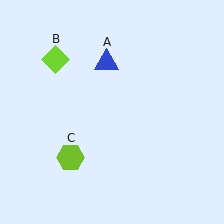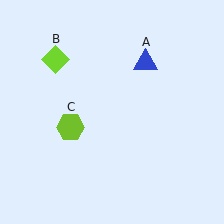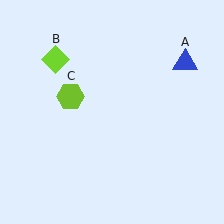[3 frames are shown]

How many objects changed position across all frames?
2 objects changed position: blue triangle (object A), lime hexagon (object C).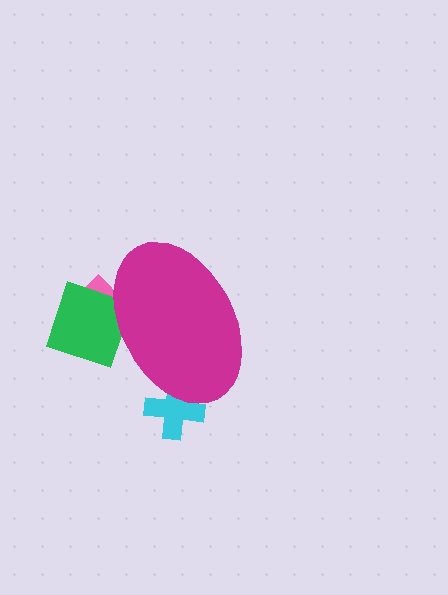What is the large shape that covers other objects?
A magenta ellipse.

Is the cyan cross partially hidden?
Yes, the cyan cross is partially hidden behind the magenta ellipse.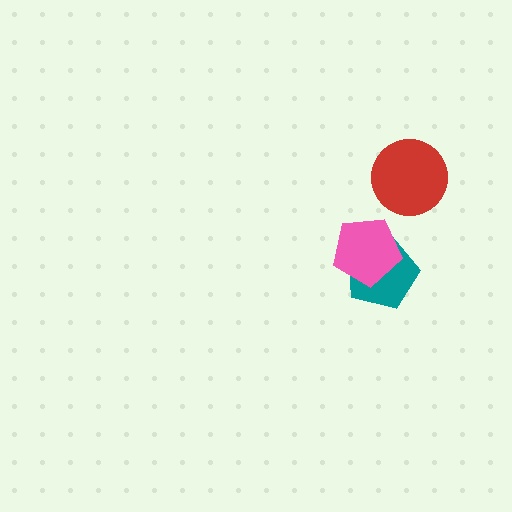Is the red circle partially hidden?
No, no other shape covers it.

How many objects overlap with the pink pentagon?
1 object overlaps with the pink pentagon.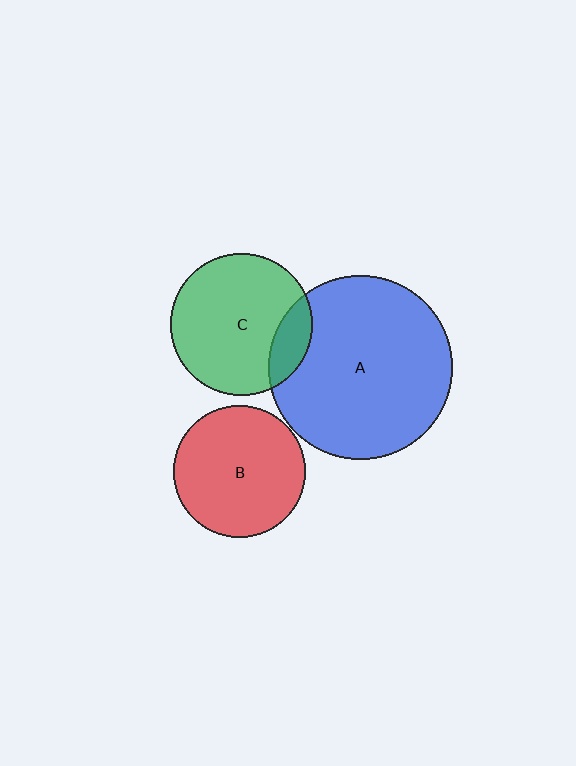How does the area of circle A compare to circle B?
Approximately 2.0 times.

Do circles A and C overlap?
Yes.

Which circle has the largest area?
Circle A (blue).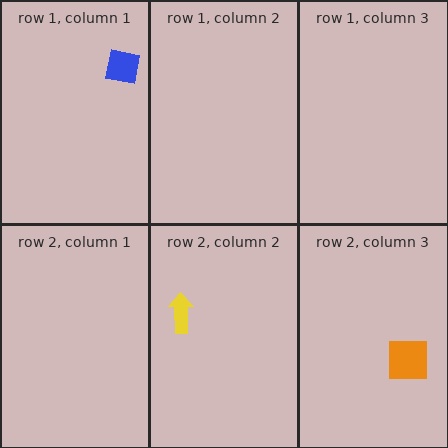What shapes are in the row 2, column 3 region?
The orange square.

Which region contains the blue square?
The row 1, column 1 region.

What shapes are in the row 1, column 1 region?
The blue square.